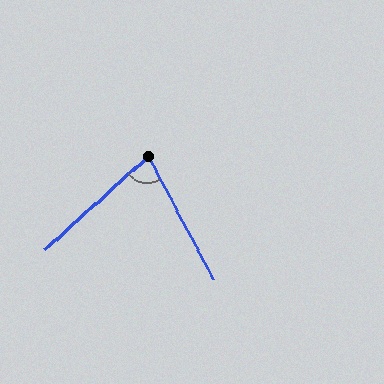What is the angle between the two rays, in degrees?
Approximately 76 degrees.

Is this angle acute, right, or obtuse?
It is acute.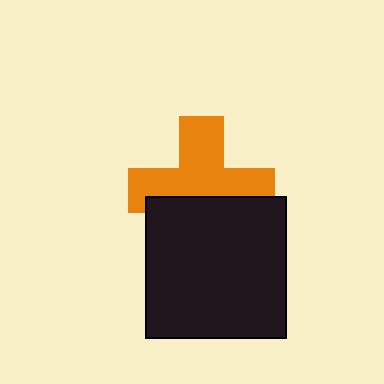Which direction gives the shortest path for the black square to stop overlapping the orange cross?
Moving down gives the shortest separation.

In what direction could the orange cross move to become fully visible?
The orange cross could move up. That would shift it out from behind the black square entirely.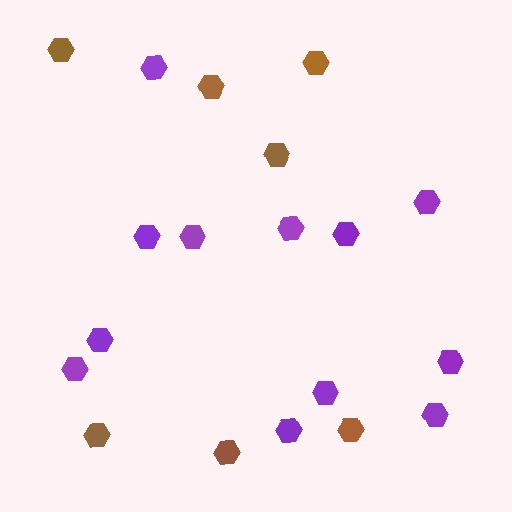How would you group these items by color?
There are 2 groups: one group of purple hexagons (12) and one group of brown hexagons (7).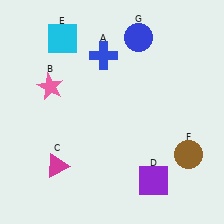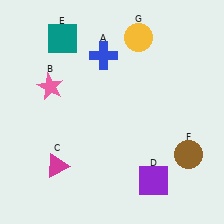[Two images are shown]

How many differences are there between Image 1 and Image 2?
There are 2 differences between the two images.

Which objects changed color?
E changed from cyan to teal. G changed from blue to yellow.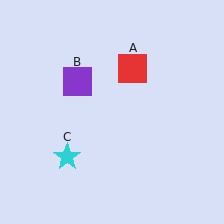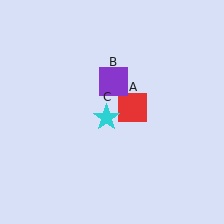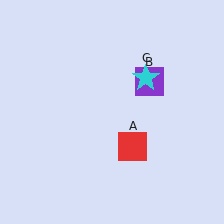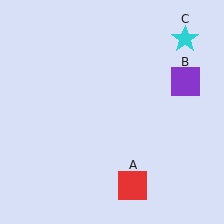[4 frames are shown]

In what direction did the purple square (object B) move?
The purple square (object B) moved right.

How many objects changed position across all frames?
3 objects changed position: red square (object A), purple square (object B), cyan star (object C).